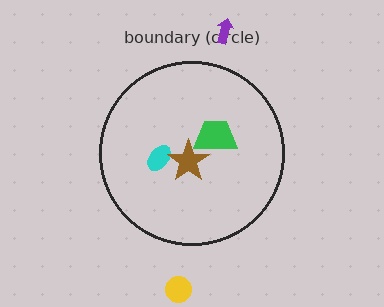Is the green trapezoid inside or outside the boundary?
Inside.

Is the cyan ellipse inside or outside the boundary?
Inside.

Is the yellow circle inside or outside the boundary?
Outside.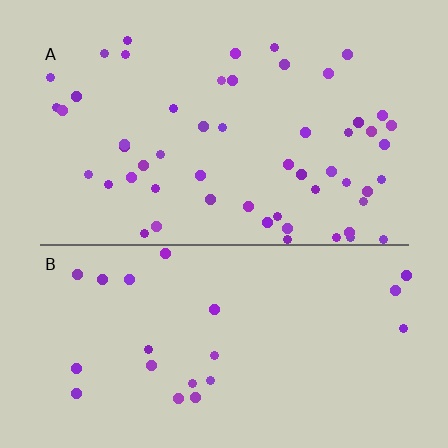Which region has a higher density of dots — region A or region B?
A (the top).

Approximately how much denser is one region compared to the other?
Approximately 2.5× — region A over region B.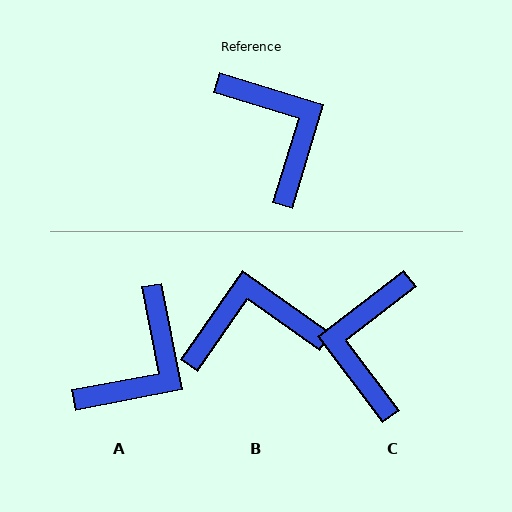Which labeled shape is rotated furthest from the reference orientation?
C, about 144 degrees away.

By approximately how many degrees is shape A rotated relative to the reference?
Approximately 62 degrees clockwise.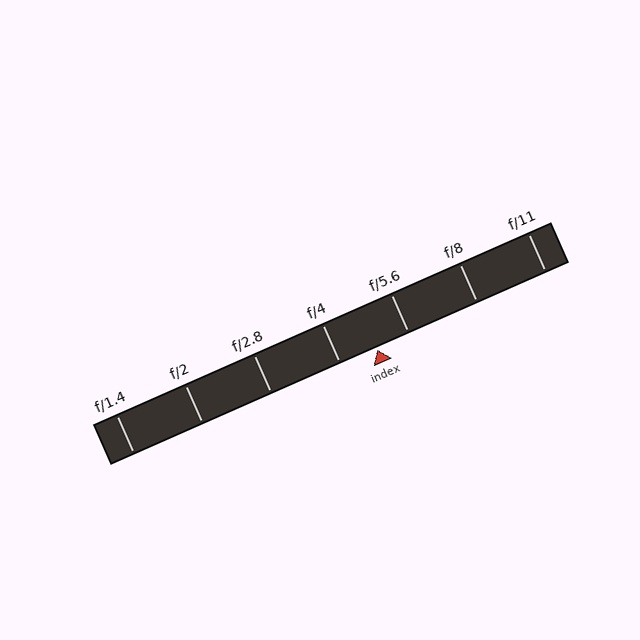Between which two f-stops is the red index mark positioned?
The index mark is between f/4 and f/5.6.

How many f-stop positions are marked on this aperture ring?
There are 7 f-stop positions marked.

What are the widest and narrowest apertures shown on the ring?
The widest aperture shown is f/1.4 and the narrowest is f/11.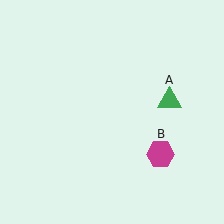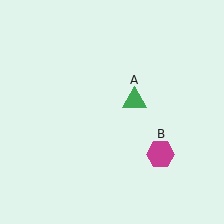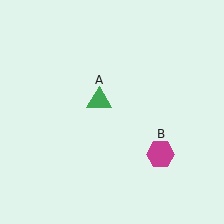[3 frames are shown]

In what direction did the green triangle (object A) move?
The green triangle (object A) moved left.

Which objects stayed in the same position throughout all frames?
Magenta hexagon (object B) remained stationary.